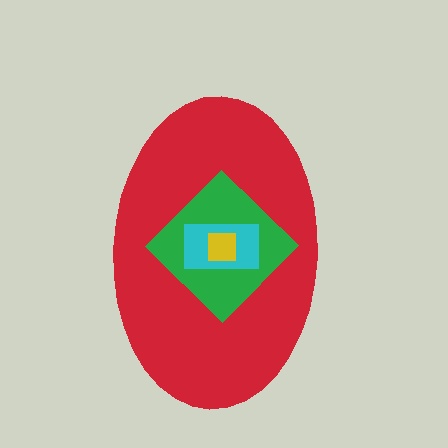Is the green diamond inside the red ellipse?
Yes.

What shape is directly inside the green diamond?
The cyan rectangle.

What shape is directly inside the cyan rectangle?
The yellow square.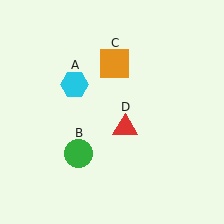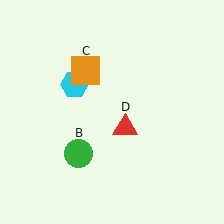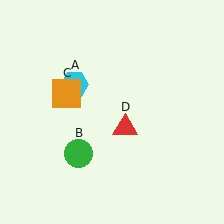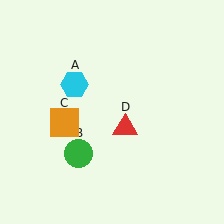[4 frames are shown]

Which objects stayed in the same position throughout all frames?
Cyan hexagon (object A) and green circle (object B) and red triangle (object D) remained stationary.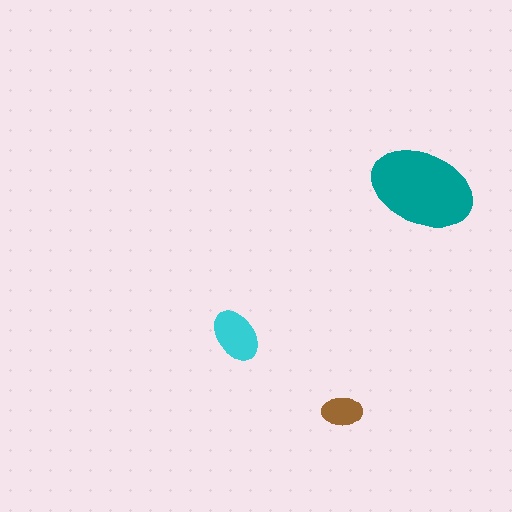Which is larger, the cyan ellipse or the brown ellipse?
The cyan one.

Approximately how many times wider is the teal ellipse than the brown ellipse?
About 2.5 times wider.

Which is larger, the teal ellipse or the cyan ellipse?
The teal one.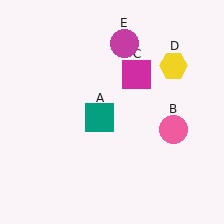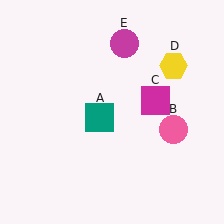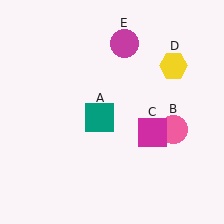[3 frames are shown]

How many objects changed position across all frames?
1 object changed position: magenta square (object C).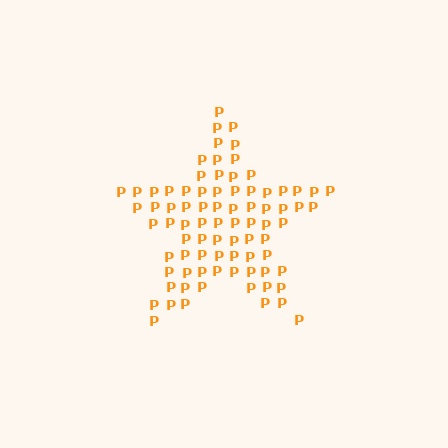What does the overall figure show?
The overall figure shows a star.